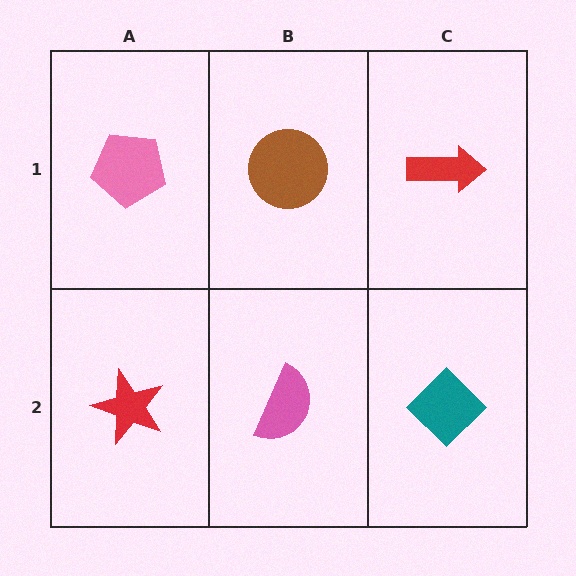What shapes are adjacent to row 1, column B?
A pink semicircle (row 2, column B), a pink pentagon (row 1, column A), a red arrow (row 1, column C).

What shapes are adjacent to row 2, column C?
A red arrow (row 1, column C), a pink semicircle (row 2, column B).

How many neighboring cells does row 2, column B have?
3.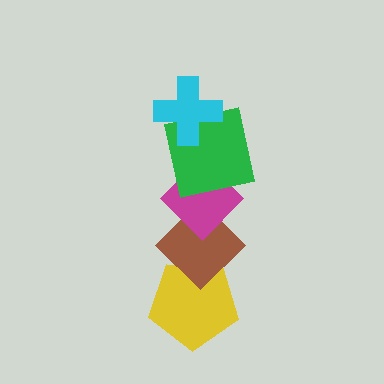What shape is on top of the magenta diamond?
The green square is on top of the magenta diamond.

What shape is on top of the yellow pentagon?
The brown diamond is on top of the yellow pentagon.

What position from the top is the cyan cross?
The cyan cross is 1st from the top.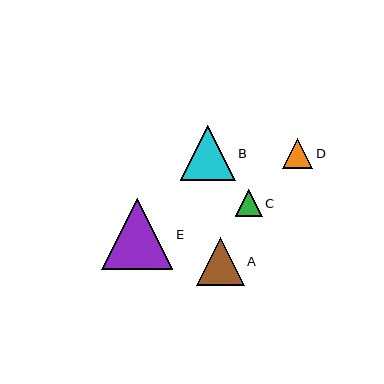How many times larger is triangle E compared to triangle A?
Triangle E is approximately 1.5 times the size of triangle A.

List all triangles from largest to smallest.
From largest to smallest: E, B, A, D, C.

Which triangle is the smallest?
Triangle C is the smallest with a size of approximately 27 pixels.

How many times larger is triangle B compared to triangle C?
Triangle B is approximately 2.0 times the size of triangle C.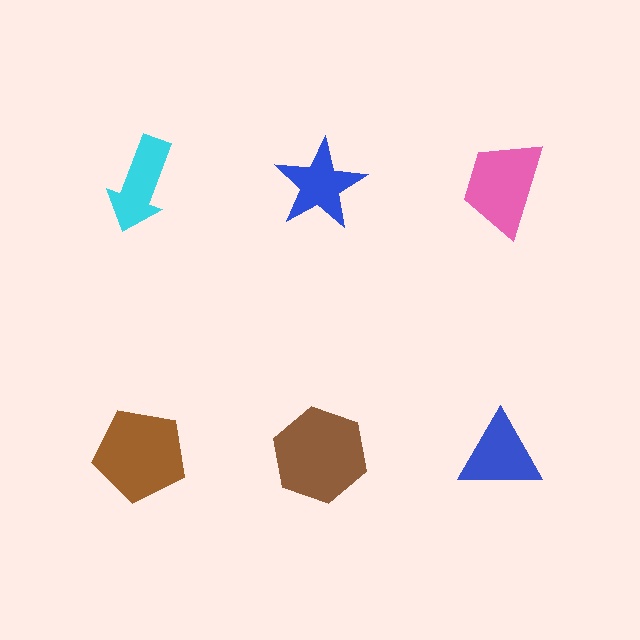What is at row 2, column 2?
A brown hexagon.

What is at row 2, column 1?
A brown pentagon.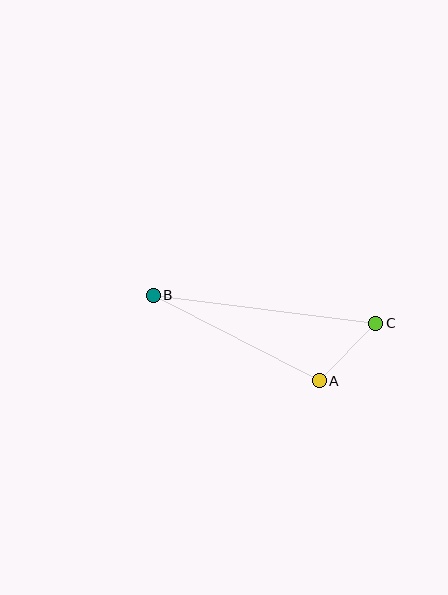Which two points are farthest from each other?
Points B and C are farthest from each other.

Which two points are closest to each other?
Points A and C are closest to each other.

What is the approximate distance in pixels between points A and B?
The distance between A and B is approximately 187 pixels.